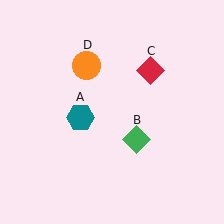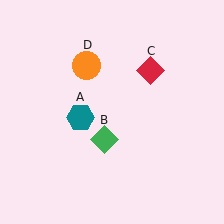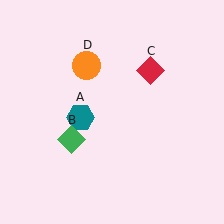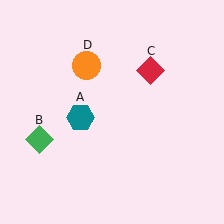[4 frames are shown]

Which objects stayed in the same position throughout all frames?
Teal hexagon (object A) and red diamond (object C) and orange circle (object D) remained stationary.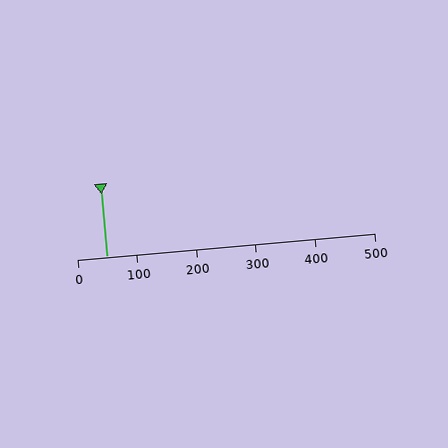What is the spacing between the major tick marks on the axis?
The major ticks are spaced 100 apart.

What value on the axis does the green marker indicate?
The marker indicates approximately 50.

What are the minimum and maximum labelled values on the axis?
The axis runs from 0 to 500.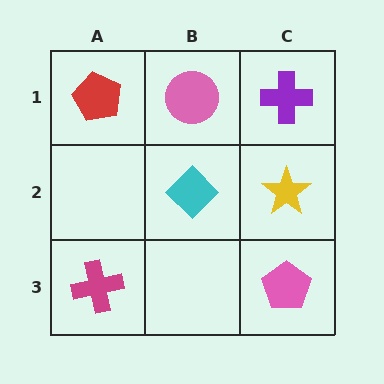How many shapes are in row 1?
3 shapes.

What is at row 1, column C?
A purple cross.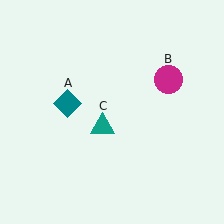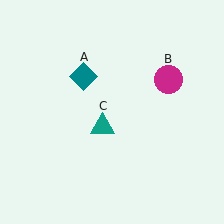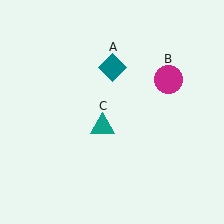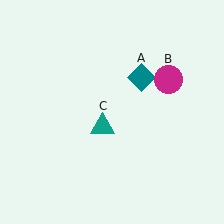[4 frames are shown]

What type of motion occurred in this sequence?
The teal diamond (object A) rotated clockwise around the center of the scene.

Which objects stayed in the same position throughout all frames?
Magenta circle (object B) and teal triangle (object C) remained stationary.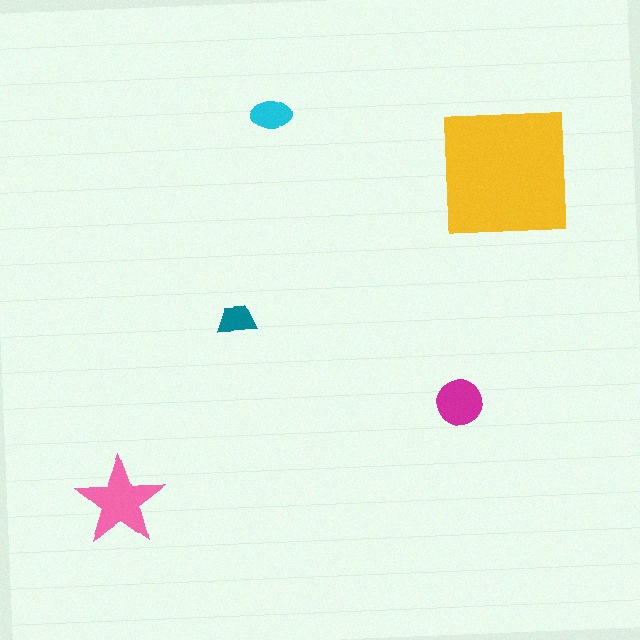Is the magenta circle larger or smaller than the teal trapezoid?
Larger.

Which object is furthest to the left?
The pink star is leftmost.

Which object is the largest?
The yellow square.